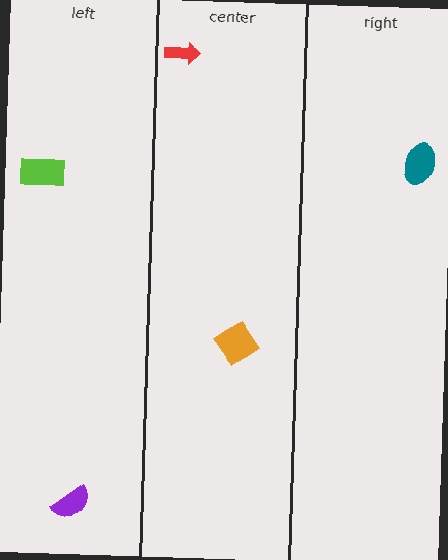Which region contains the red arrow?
The center region.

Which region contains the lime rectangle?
The left region.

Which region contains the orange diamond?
The center region.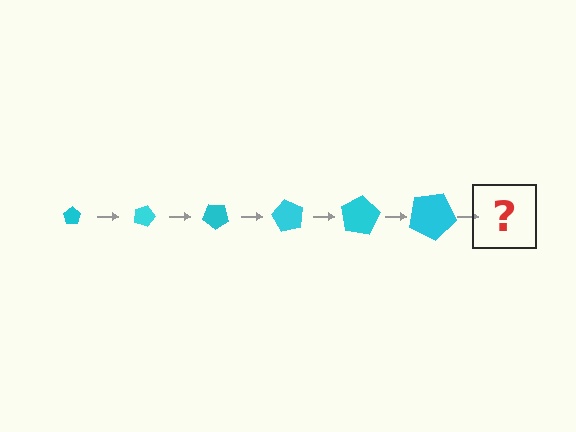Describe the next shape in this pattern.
It should be a pentagon, larger than the previous one and rotated 120 degrees from the start.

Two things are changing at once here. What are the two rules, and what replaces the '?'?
The two rules are that the pentagon grows larger each step and it rotates 20 degrees each step. The '?' should be a pentagon, larger than the previous one and rotated 120 degrees from the start.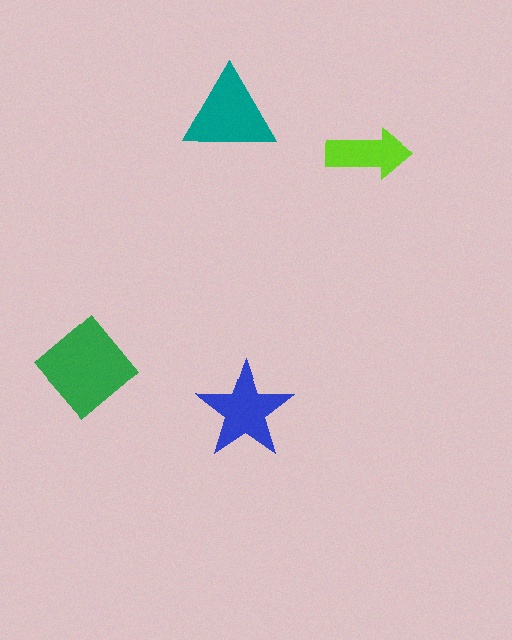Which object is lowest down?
The blue star is bottommost.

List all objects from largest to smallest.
The green diamond, the teal triangle, the blue star, the lime arrow.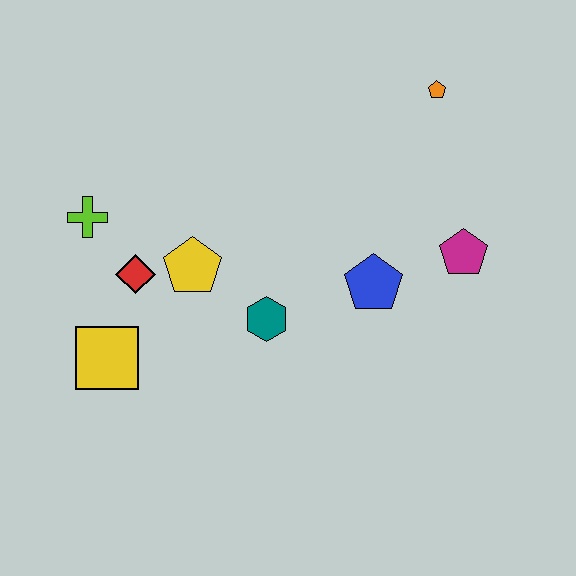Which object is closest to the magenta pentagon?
The blue pentagon is closest to the magenta pentagon.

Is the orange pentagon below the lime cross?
No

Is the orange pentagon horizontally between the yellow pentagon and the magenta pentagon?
Yes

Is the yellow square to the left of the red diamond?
Yes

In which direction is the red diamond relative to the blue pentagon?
The red diamond is to the left of the blue pentagon.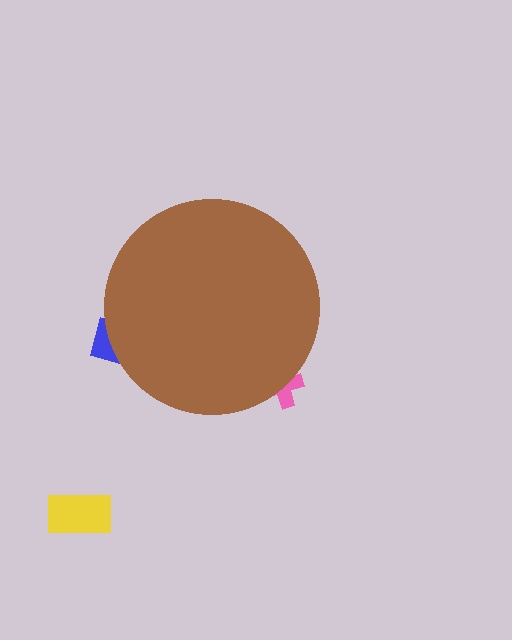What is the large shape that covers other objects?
A brown circle.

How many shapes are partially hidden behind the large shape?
2 shapes are partially hidden.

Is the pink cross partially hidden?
Yes, the pink cross is partially hidden behind the brown circle.